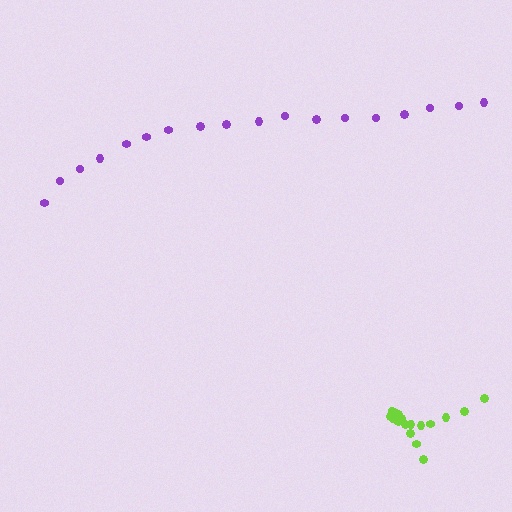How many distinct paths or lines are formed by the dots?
There are 2 distinct paths.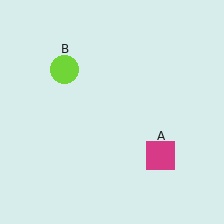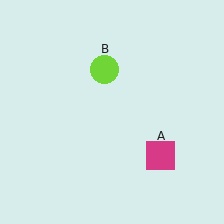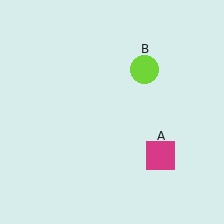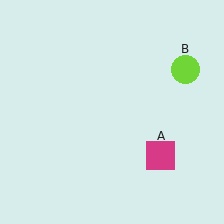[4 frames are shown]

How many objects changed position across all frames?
1 object changed position: lime circle (object B).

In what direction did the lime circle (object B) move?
The lime circle (object B) moved right.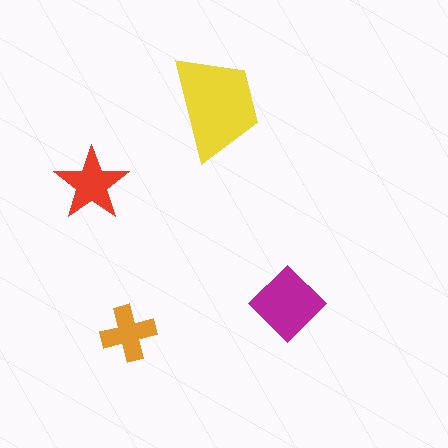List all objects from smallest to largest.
The orange cross, the red star, the magenta diamond, the yellow trapezoid.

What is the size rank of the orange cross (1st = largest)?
4th.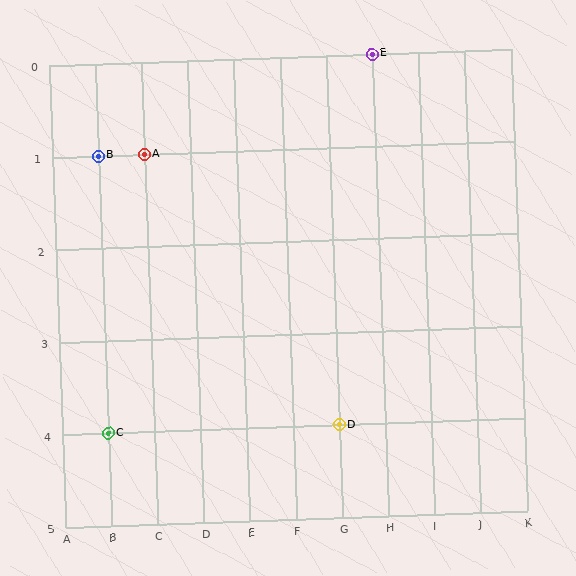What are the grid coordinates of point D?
Point D is at grid coordinates (G, 4).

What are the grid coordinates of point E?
Point E is at grid coordinates (H, 0).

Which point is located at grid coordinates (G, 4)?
Point D is at (G, 4).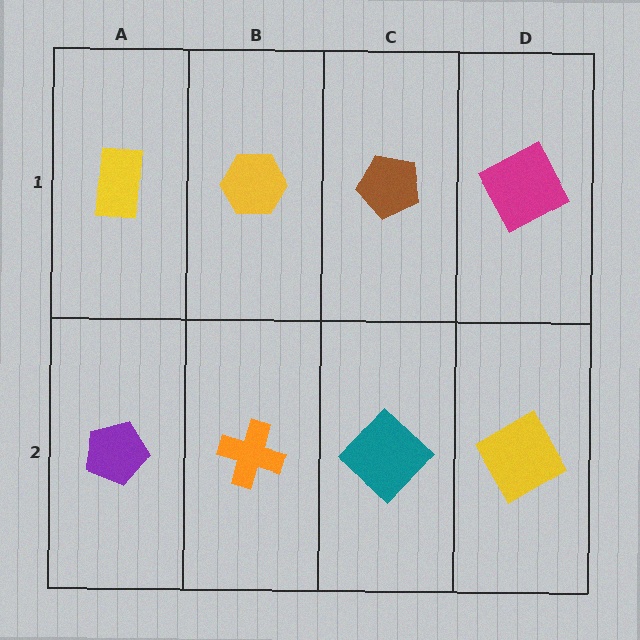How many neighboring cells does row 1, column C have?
3.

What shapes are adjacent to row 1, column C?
A teal diamond (row 2, column C), a yellow hexagon (row 1, column B), a magenta square (row 1, column D).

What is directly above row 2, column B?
A yellow hexagon.